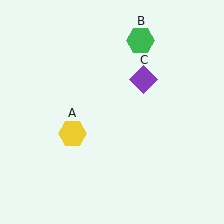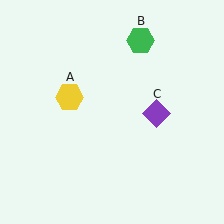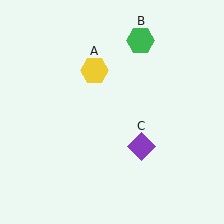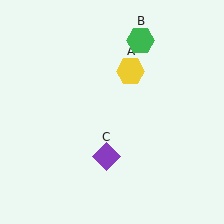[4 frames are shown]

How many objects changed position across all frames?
2 objects changed position: yellow hexagon (object A), purple diamond (object C).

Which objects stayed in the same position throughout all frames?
Green hexagon (object B) remained stationary.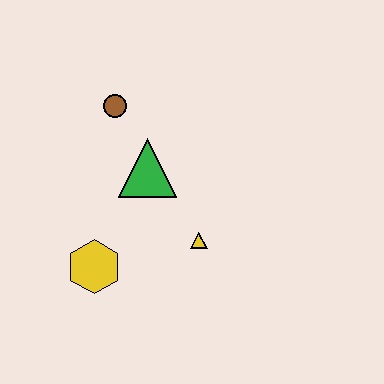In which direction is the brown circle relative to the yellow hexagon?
The brown circle is above the yellow hexagon.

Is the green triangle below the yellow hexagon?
No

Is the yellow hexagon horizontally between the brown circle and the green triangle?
No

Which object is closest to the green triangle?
The brown circle is closest to the green triangle.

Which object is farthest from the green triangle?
The yellow hexagon is farthest from the green triangle.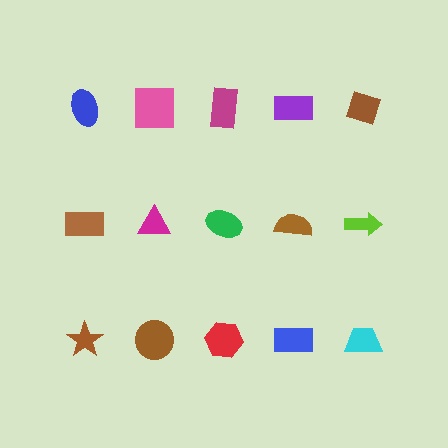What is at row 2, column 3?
A green ellipse.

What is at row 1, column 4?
A purple rectangle.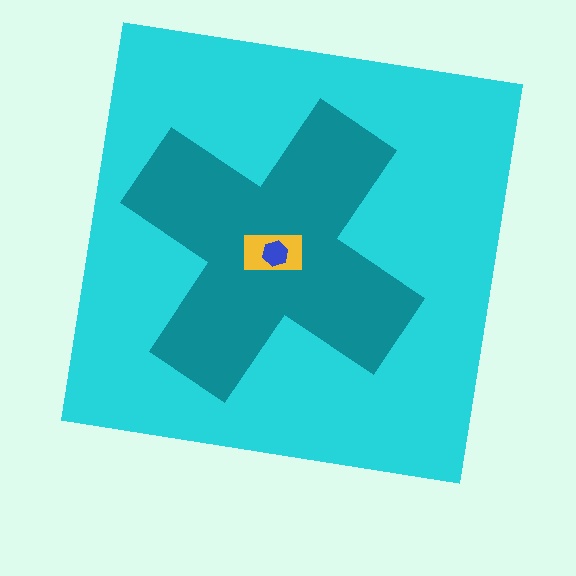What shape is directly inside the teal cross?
The yellow rectangle.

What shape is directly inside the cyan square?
The teal cross.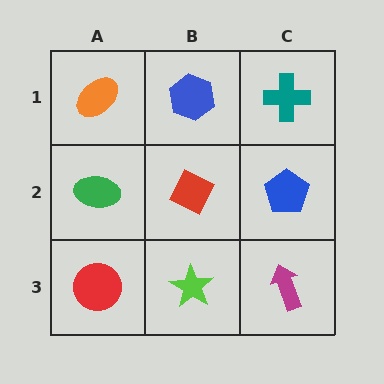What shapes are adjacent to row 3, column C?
A blue pentagon (row 2, column C), a lime star (row 3, column B).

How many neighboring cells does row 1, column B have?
3.